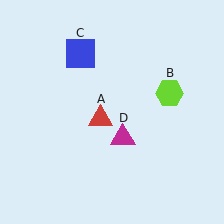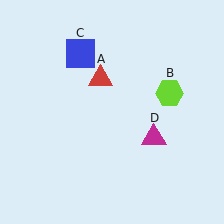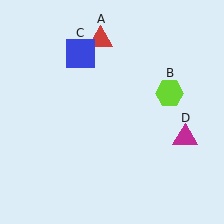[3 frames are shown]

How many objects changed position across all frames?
2 objects changed position: red triangle (object A), magenta triangle (object D).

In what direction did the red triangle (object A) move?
The red triangle (object A) moved up.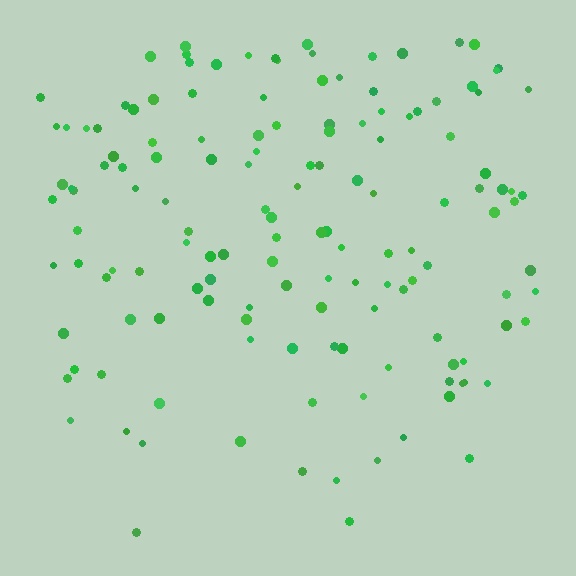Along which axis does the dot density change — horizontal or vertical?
Vertical.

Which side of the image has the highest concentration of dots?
The top.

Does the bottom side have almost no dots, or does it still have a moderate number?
Still a moderate number, just noticeably fewer than the top.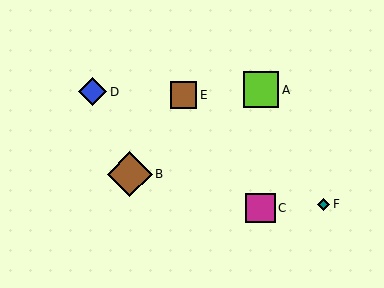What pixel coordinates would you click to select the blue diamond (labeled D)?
Click at (93, 92) to select the blue diamond D.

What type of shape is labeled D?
Shape D is a blue diamond.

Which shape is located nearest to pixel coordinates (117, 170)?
The brown diamond (labeled B) at (130, 174) is nearest to that location.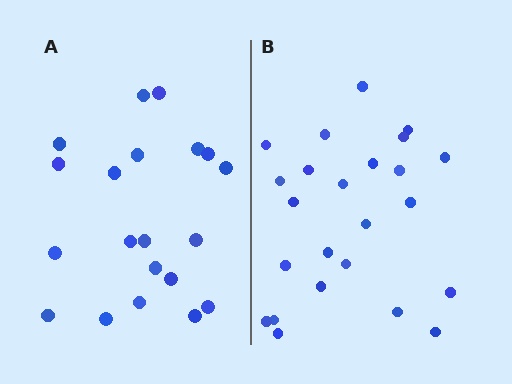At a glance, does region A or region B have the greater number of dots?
Region B (the right region) has more dots.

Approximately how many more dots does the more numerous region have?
Region B has about 4 more dots than region A.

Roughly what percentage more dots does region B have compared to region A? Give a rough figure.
About 20% more.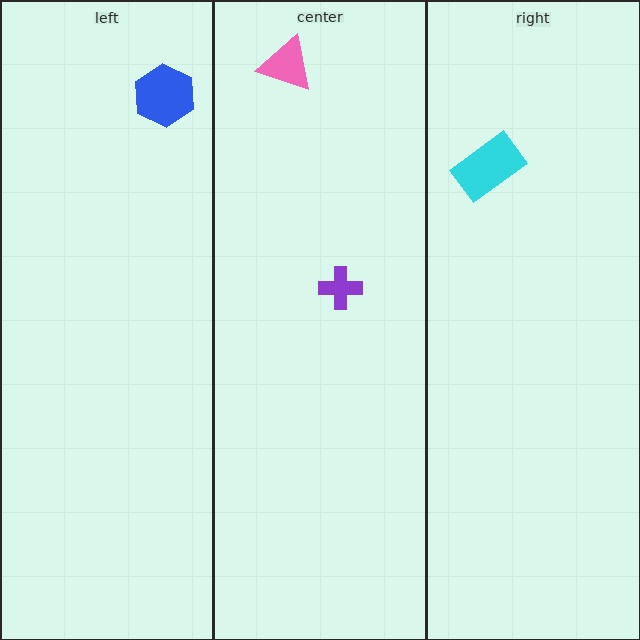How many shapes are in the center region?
2.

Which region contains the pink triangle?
The center region.